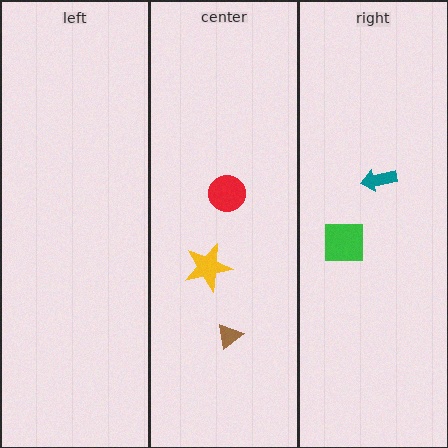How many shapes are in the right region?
2.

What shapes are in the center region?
The red circle, the brown triangle, the yellow star.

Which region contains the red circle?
The center region.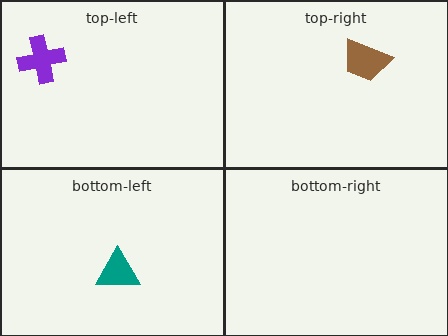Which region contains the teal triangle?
The bottom-left region.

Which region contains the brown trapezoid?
The top-right region.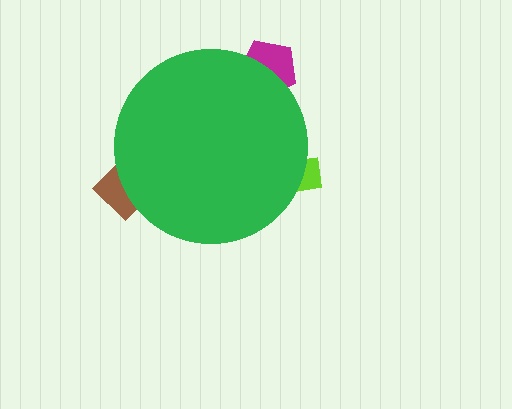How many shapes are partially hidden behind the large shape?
3 shapes are partially hidden.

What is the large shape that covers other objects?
A green circle.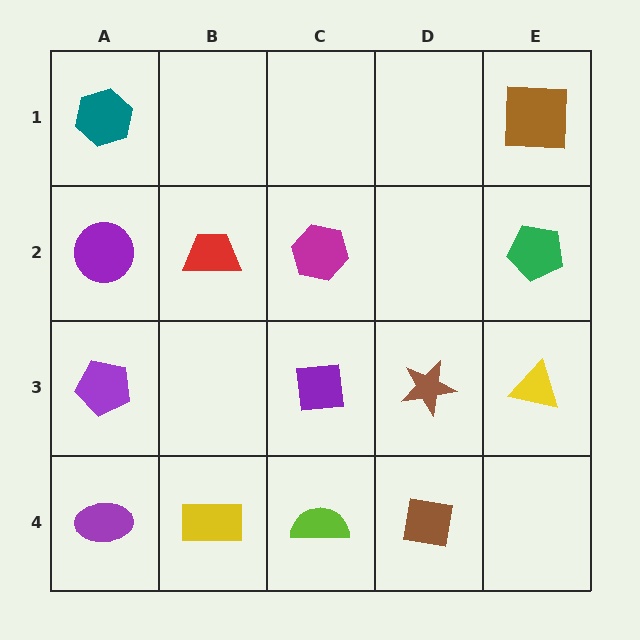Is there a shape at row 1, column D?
No, that cell is empty.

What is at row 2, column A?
A purple circle.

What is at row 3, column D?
A brown star.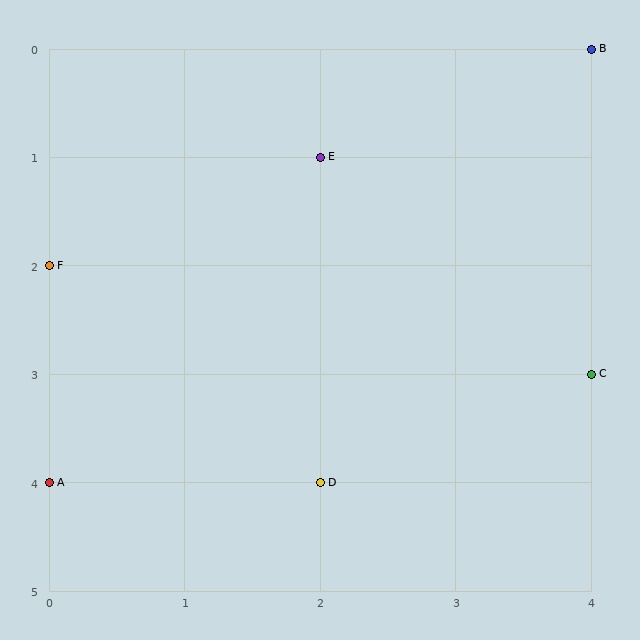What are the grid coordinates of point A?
Point A is at grid coordinates (0, 4).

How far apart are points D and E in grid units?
Points D and E are 3 rows apart.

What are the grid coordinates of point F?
Point F is at grid coordinates (0, 2).